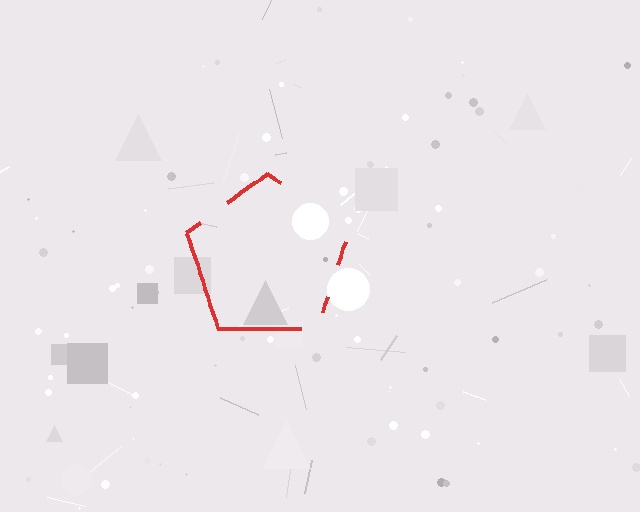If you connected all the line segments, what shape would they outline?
They would outline a pentagon.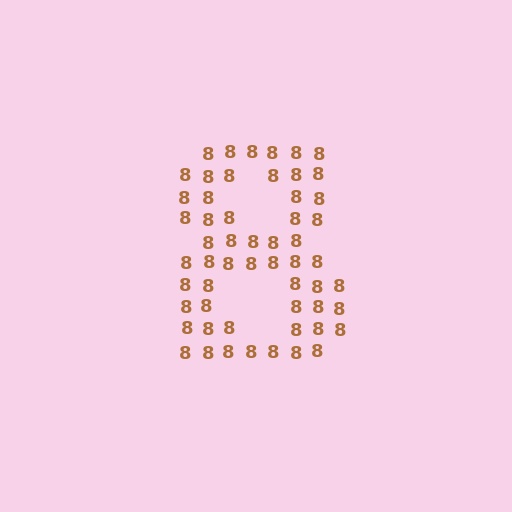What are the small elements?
The small elements are digit 8's.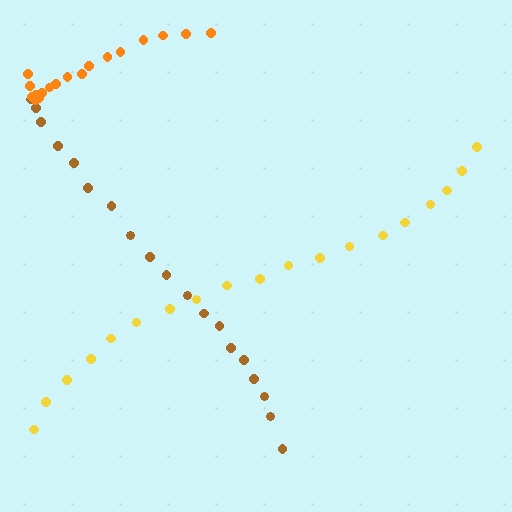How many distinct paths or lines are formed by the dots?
There are 3 distinct paths.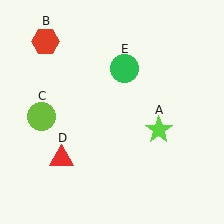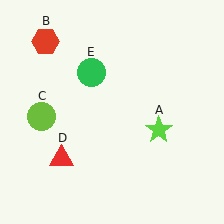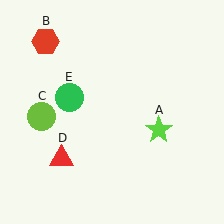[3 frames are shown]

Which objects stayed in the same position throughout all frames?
Lime star (object A) and red hexagon (object B) and lime circle (object C) and red triangle (object D) remained stationary.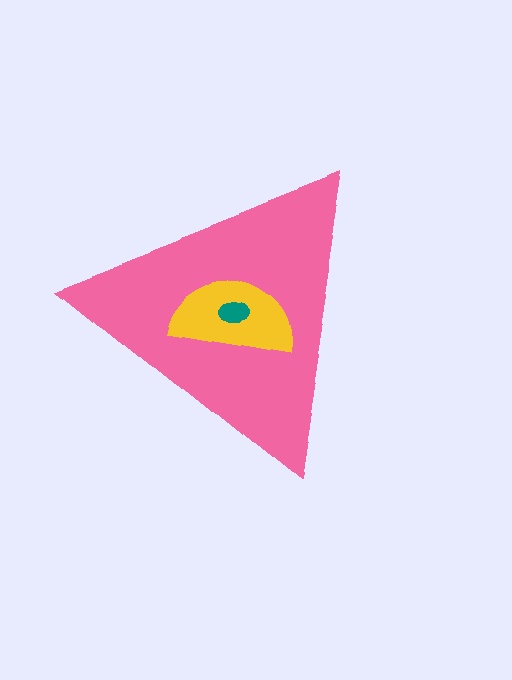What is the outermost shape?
The pink triangle.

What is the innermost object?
The teal ellipse.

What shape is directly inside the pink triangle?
The yellow semicircle.